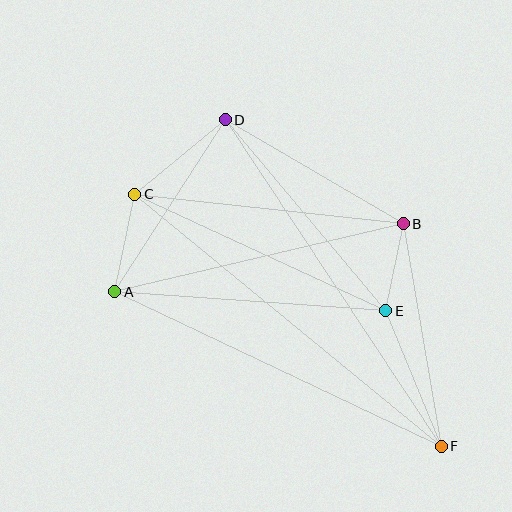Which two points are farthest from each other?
Points C and F are farthest from each other.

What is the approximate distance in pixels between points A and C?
The distance between A and C is approximately 100 pixels.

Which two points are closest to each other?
Points B and E are closest to each other.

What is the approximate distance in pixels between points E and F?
The distance between E and F is approximately 146 pixels.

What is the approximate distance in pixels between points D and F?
The distance between D and F is approximately 391 pixels.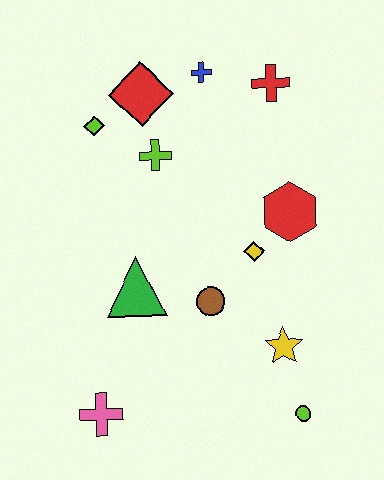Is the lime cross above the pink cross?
Yes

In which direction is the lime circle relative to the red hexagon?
The lime circle is below the red hexagon.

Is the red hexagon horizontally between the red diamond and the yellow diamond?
No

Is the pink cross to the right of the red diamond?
No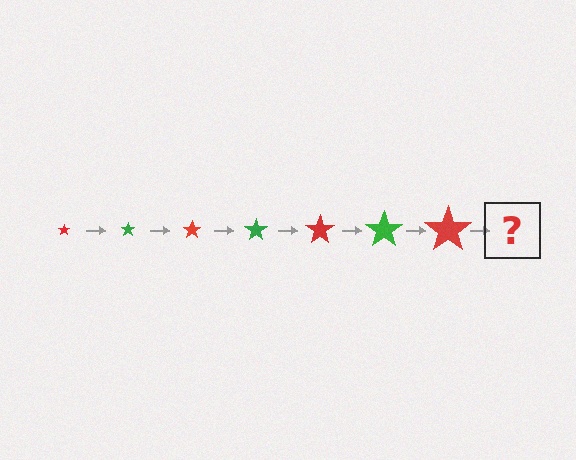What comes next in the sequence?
The next element should be a green star, larger than the previous one.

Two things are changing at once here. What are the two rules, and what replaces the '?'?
The two rules are that the star grows larger each step and the color cycles through red and green. The '?' should be a green star, larger than the previous one.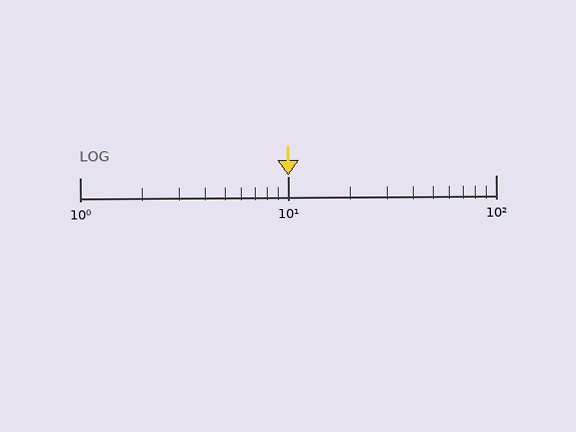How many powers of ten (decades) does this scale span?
The scale spans 2 decades, from 1 to 100.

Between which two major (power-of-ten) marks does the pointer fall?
The pointer is between 10 and 100.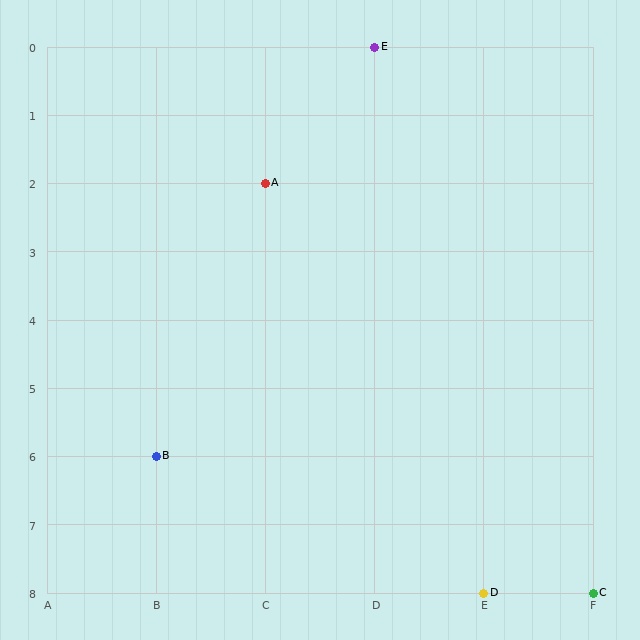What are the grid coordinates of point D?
Point D is at grid coordinates (E, 8).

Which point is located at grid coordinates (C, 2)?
Point A is at (C, 2).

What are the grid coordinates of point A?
Point A is at grid coordinates (C, 2).